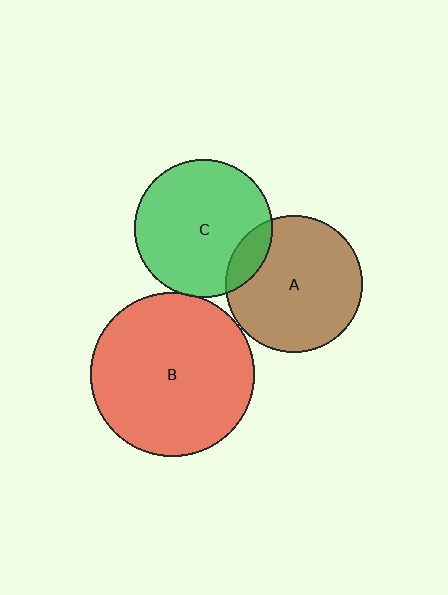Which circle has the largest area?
Circle B (red).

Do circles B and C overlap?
Yes.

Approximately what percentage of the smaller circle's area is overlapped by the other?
Approximately 5%.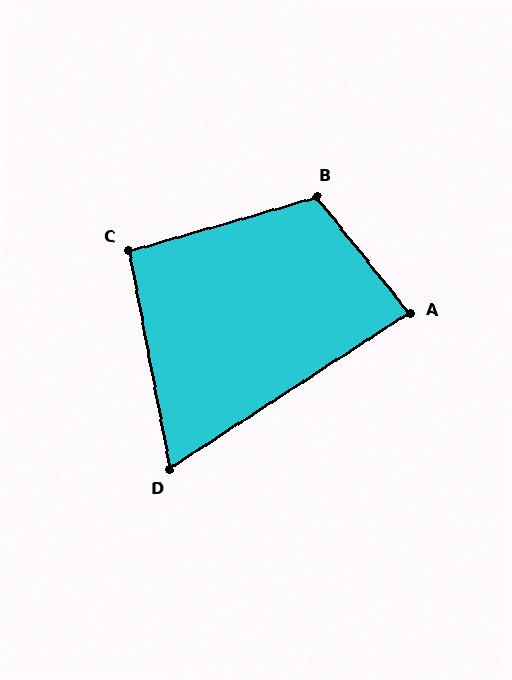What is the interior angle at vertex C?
Approximately 95 degrees (obtuse).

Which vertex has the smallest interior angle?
D, at approximately 68 degrees.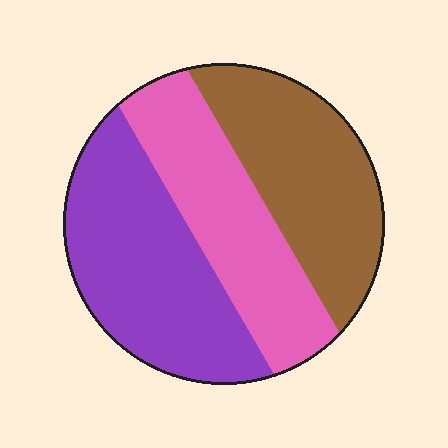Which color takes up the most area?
Purple, at roughly 35%.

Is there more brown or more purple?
Purple.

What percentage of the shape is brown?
Brown takes up between a quarter and a half of the shape.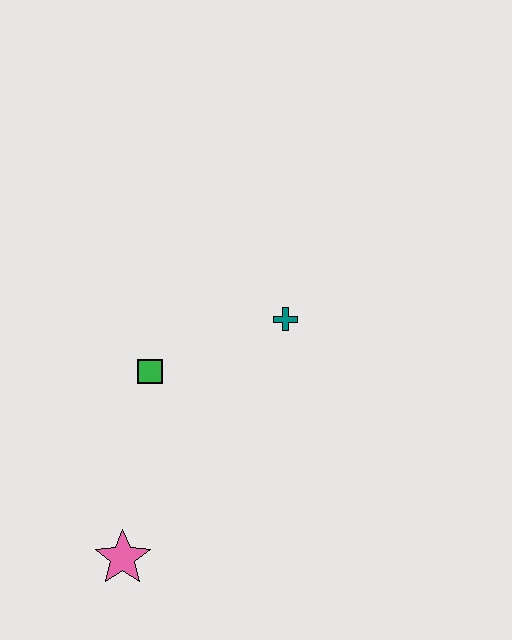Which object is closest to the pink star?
The green square is closest to the pink star.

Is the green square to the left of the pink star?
No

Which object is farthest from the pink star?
The teal cross is farthest from the pink star.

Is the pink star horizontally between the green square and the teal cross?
No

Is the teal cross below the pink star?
No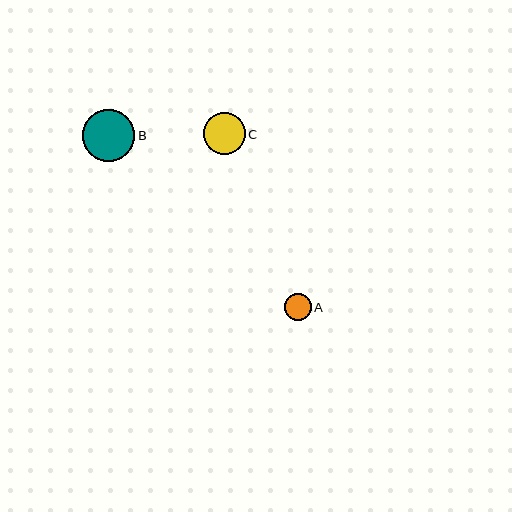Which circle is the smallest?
Circle A is the smallest with a size of approximately 27 pixels.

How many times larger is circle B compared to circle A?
Circle B is approximately 1.9 times the size of circle A.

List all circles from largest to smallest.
From largest to smallest: B, C, A.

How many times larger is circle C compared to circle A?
Circle C is approximately 1.5 times the size of circle A.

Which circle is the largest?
Circle B is the largest with a size of approximately 53 pixels.